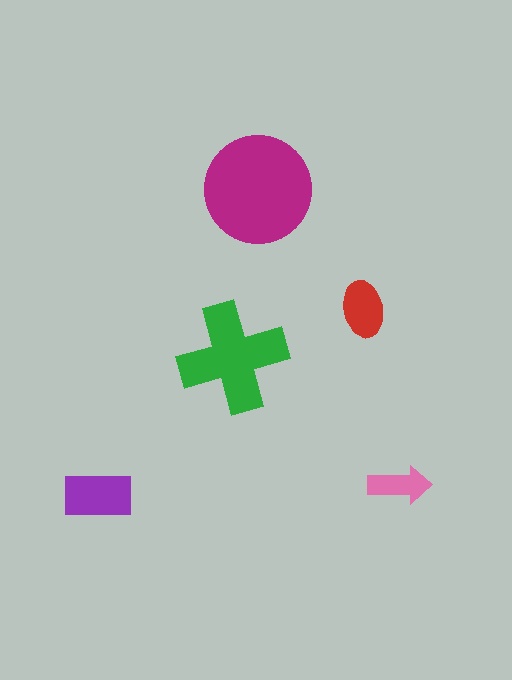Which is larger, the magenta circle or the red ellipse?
The magenta circle.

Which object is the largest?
The magenta circle.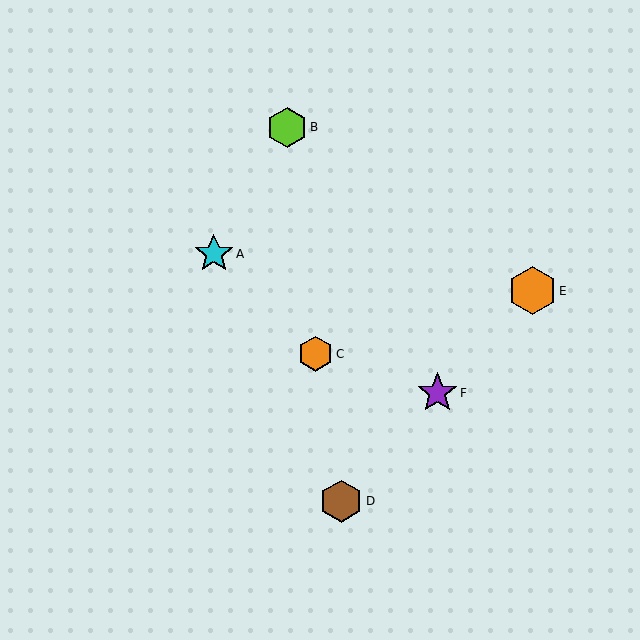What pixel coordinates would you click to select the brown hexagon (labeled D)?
Click at (341, 501) to select the brown hexagon D.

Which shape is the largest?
The orange hexagon (labeled E) is the largest.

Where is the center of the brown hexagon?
The center of the brown hexagon is at (341, 501).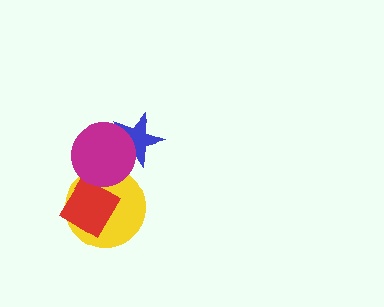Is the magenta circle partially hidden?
No, no other shape covers it.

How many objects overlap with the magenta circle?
3 objects overlap with the magenta circle.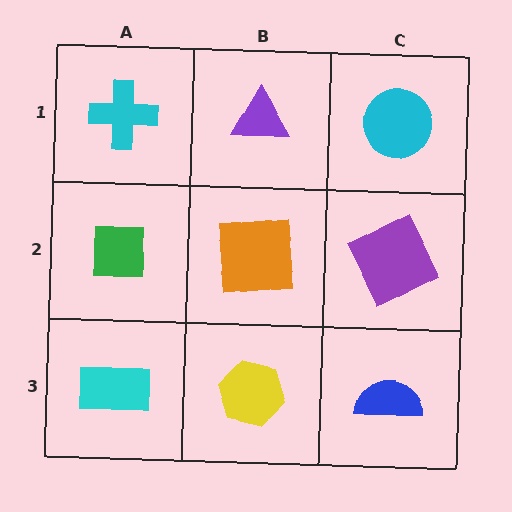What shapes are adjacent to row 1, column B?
An orange square (row 2, column B), a cyan cross (row 1, column A), a cyan circle (row 1, column C).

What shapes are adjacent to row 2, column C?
A cyan circle (row 1, column C), a blue semicircle (row 3, column C), an orange square (row 2, column B).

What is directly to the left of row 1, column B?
A cyan cross.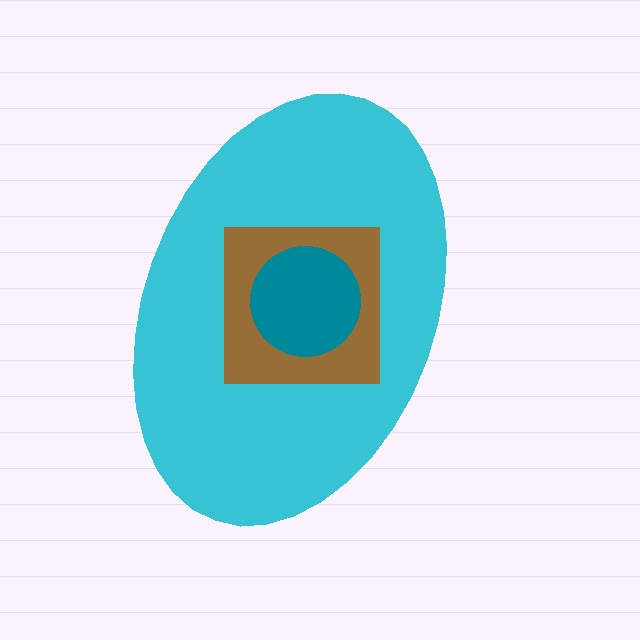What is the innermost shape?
The teal circle.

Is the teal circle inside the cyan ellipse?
Yes.